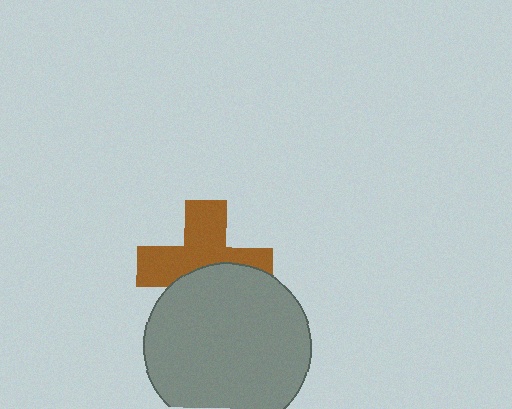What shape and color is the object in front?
The object in front is a gray circle.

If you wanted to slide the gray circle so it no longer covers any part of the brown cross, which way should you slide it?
Slide it down — that is the most direct way to separate the two shapes.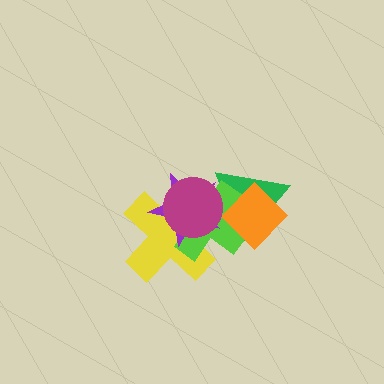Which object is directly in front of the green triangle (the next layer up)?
The lime cross is directly in front of the green triangle.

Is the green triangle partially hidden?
Yes, it is partially covered by another shape.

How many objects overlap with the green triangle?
4 objects overlap with the green triangle.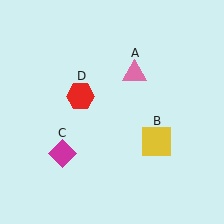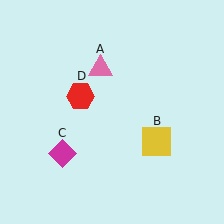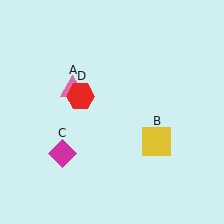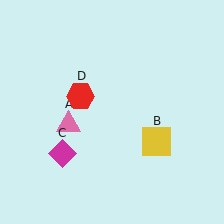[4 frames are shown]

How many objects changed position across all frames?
1 object changed position: pink triangle (object A).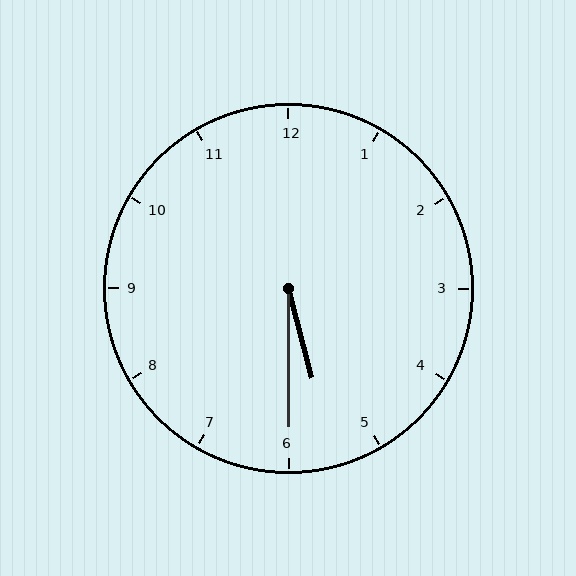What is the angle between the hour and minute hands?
Approximately 15 degrees.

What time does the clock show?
5:30.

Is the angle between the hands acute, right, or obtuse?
It is acute.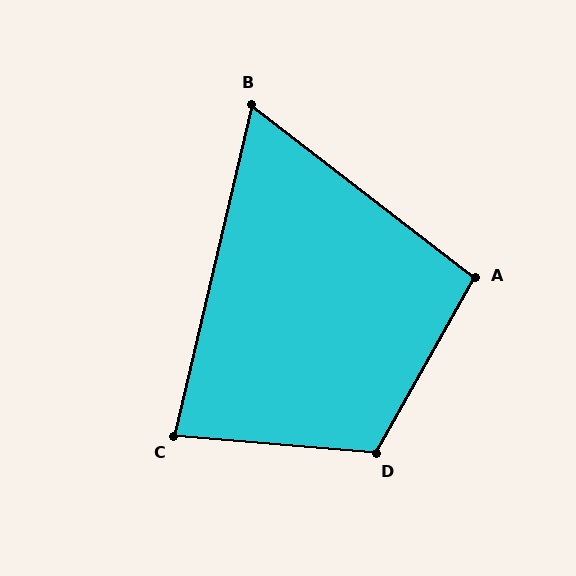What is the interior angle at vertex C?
Approximately 81 degrees (acute).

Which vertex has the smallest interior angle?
B, at approximately 66 degrees.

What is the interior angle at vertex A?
Approximately 99 degrees (obtuse).